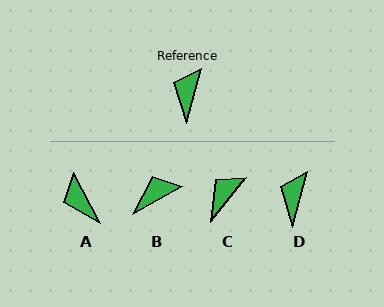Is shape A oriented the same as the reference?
No, it is off by about 43 degrees.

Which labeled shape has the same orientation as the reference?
D.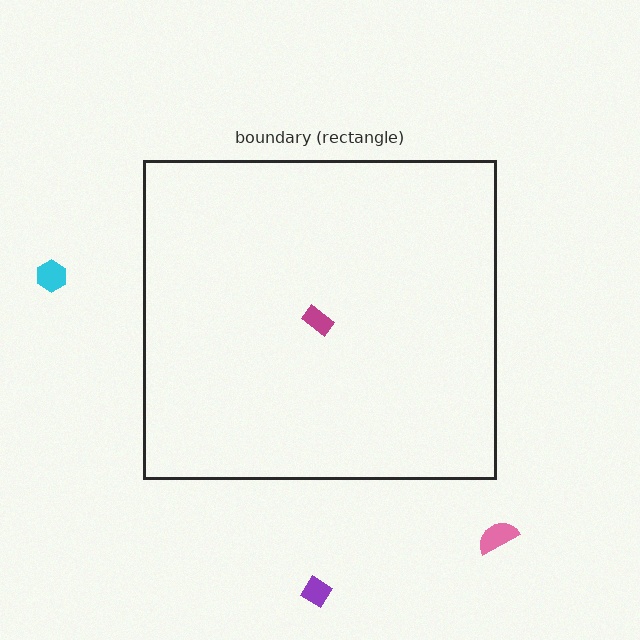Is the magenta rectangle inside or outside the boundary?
Inside.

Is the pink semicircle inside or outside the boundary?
Outside.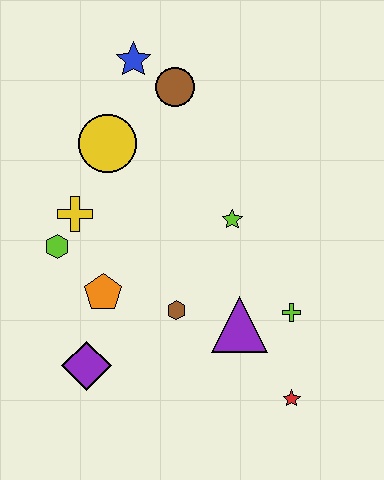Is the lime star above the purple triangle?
Yes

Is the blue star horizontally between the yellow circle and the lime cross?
Yes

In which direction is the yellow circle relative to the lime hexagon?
The yellow circle is above the lime hexagon.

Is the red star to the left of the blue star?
No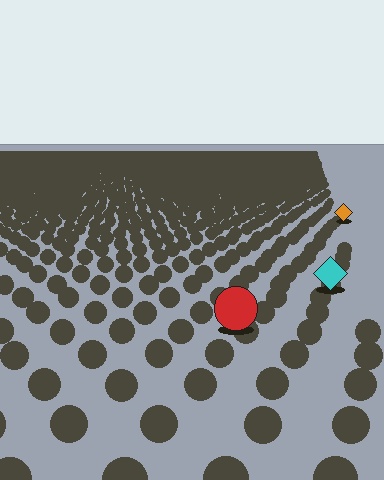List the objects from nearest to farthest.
From nearest to farthest: the red circle, the cyan diamond, the orange diamond.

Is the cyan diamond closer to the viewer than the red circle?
No. The red circle is closer — you can tell from the texture gradient: the ground texture is coarser near it.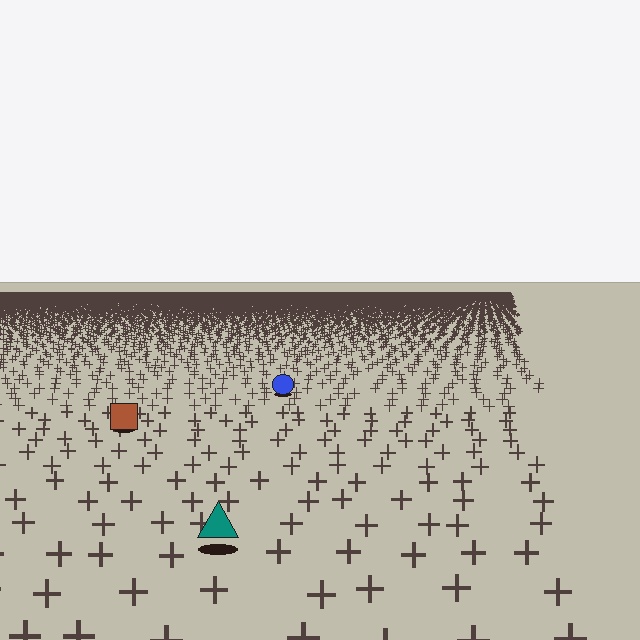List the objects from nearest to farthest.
From nearest to farthest: the teal triangle, the brown square, the blue circle.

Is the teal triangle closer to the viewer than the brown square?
Yes. The teal triangle is closer — you can tell from the texture gradient: the ground texture is coarser near it.